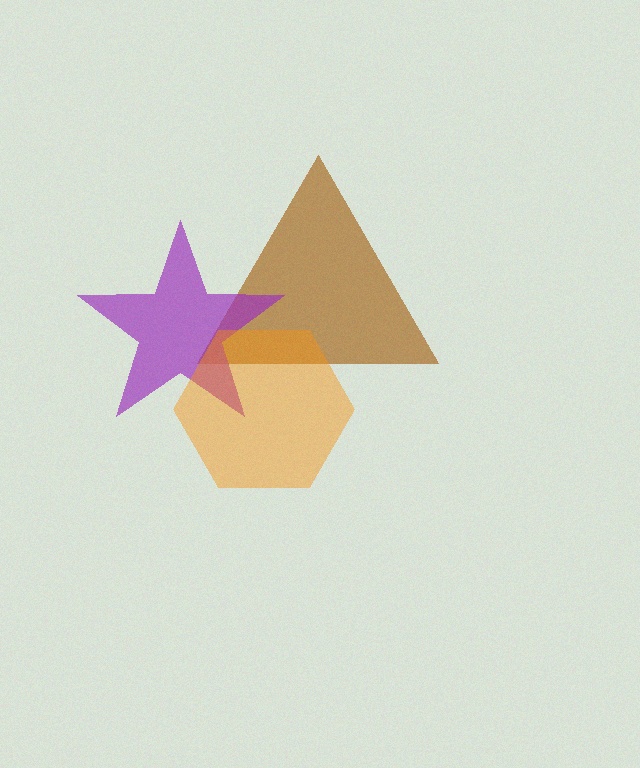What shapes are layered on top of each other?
The layered shapes are: a brown triangle, a purple star, an orange hexagon.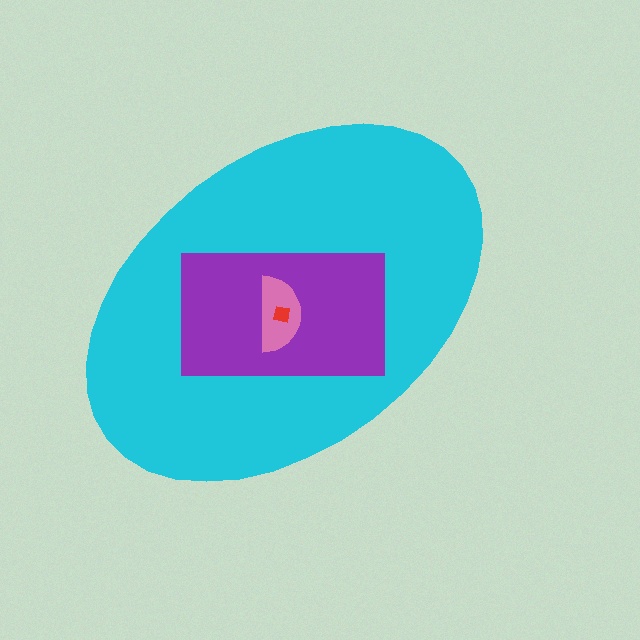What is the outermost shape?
The cyan ellipse.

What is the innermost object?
The red square.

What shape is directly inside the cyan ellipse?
The purple rectangle.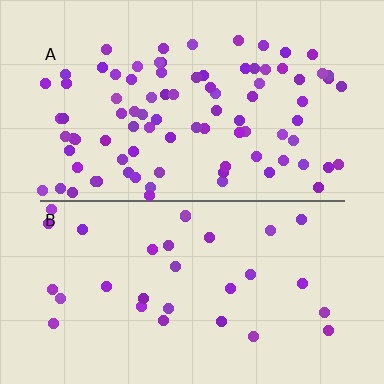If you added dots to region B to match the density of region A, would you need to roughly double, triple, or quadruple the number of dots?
Approximately triple.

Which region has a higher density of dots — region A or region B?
A (the top).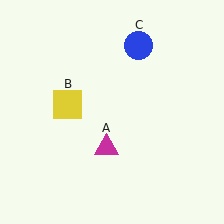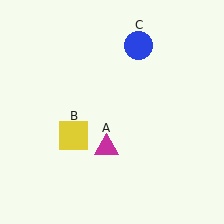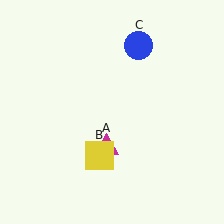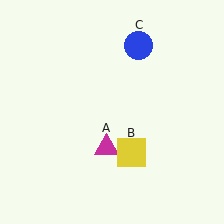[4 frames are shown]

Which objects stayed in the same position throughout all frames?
Magenta triangle (object A) and blue circle (object C) remained stationary.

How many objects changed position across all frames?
1 object changed position: yellow square (object B).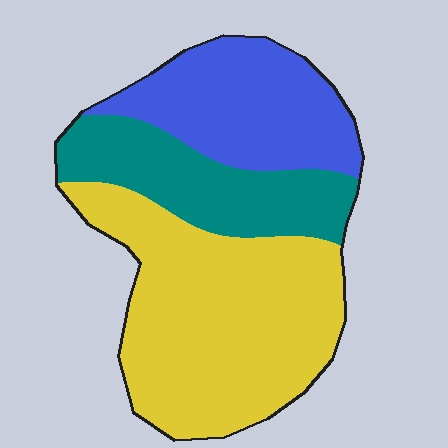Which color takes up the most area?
Yellow, at roughly 50%.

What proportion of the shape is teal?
Teal covers roughly 25% of the shape.